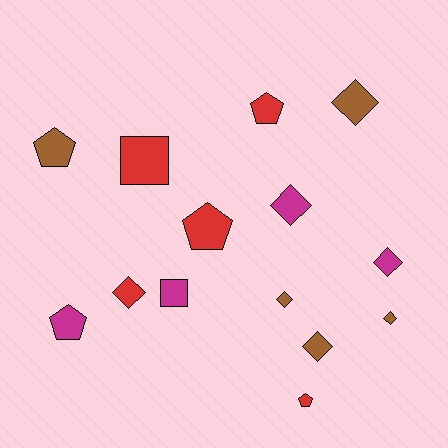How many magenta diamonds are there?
There are 2 magenta diamonds.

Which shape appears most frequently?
Diamond, with 7 objects.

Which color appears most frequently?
Red, with 5 objects.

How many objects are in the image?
There are 14 objects.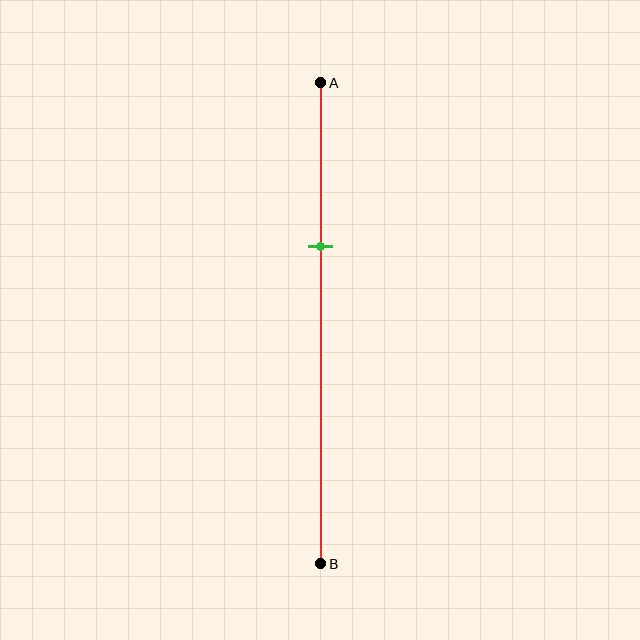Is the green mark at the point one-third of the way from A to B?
Yes, the mark is approximately at the one-third point.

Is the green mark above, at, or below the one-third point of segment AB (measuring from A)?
The green mark is approximately at the one-third point of segment AB.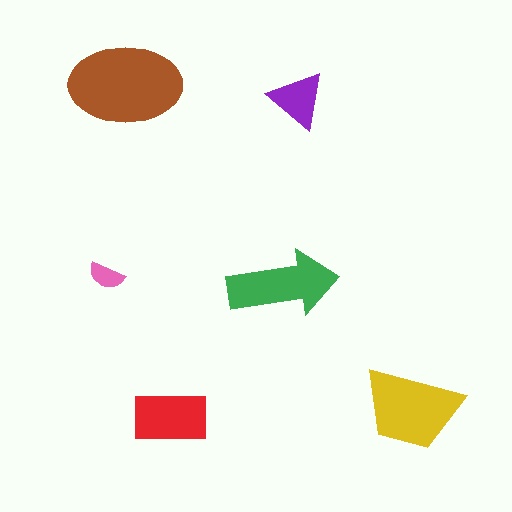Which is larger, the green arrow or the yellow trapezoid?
The yellow trapezoid.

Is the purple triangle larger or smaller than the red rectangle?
Smaller.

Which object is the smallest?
The pink semicircle.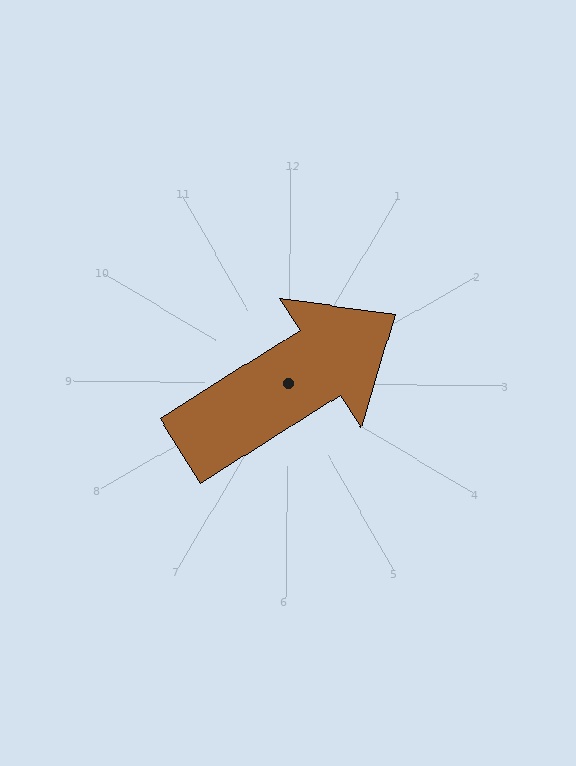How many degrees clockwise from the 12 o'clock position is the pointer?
Approximately 57 degrees.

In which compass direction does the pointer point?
Northeast.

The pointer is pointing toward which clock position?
Roughly 2 o'clock.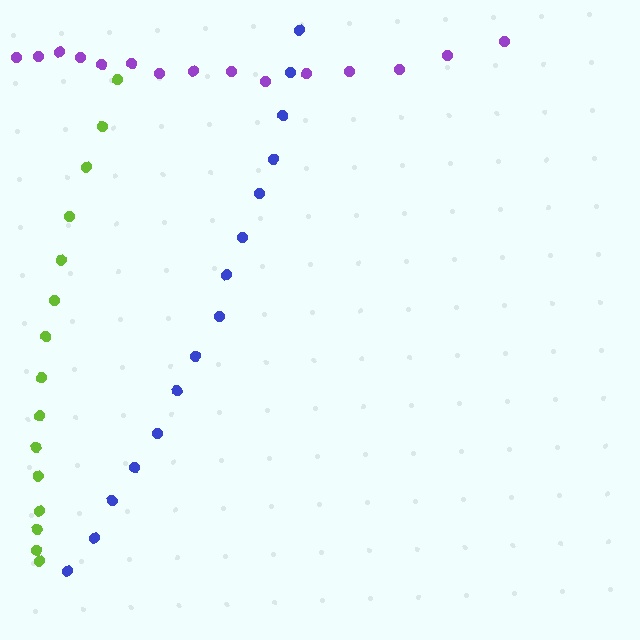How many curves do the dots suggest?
There are 3 distinct paths.